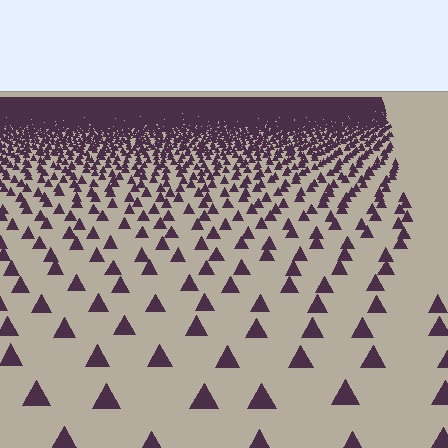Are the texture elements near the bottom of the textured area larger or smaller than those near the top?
Larger. Near the bottom, elements are closer to the viewer and appear at a bigger on-screen size.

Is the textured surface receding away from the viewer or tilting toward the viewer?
The surface is receding away from the viewer. Texture elements get smaller and denser toward the top.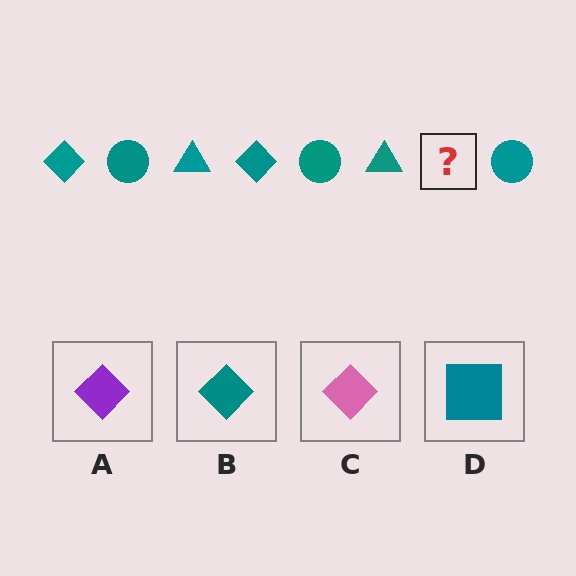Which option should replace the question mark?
Option B.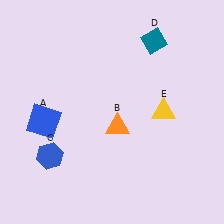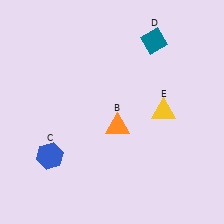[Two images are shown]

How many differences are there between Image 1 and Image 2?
There is 1 difference between the two images.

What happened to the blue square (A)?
The blue square (A) was removed in Image 2. It was in the bottom-left area of Image 1.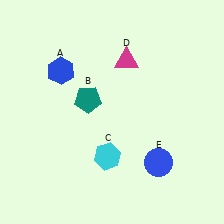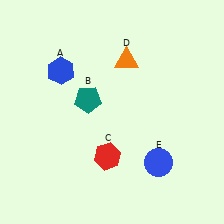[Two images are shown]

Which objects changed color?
C changed from cyan to red. D changed from magenta to orange.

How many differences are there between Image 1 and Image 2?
There are 2 differences between the two images.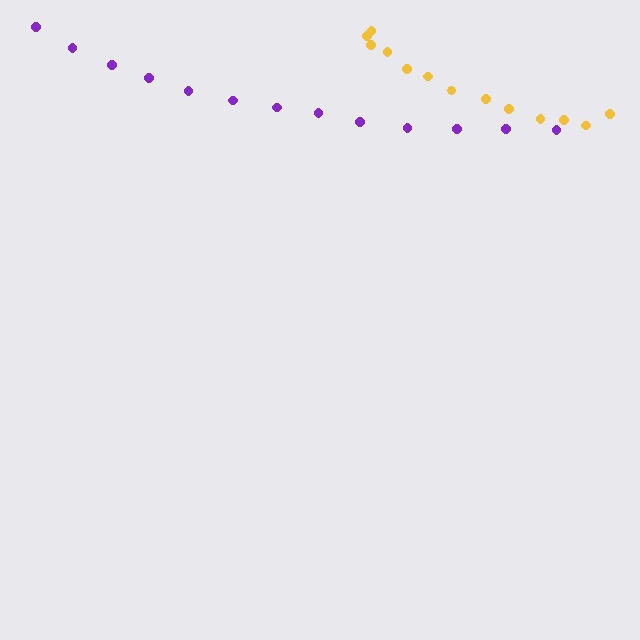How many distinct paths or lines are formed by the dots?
There are 2 distinct paths.